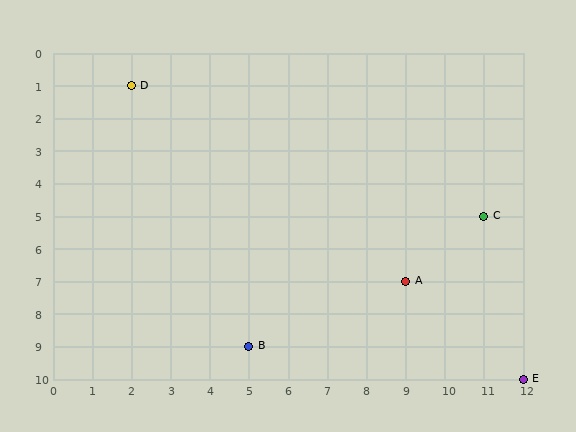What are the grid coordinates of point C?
Point C is at grid coordinates (11, 5).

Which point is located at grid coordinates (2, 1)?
Point D is at (2, 1).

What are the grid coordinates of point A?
Point A is at grid coordinates (9, 7).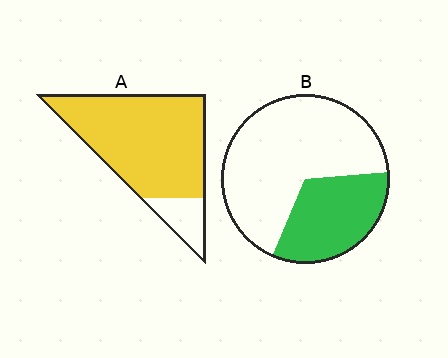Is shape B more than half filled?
No.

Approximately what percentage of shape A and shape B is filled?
A is approximately 85% and B is approximately 35%.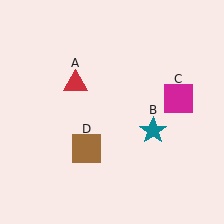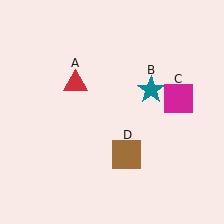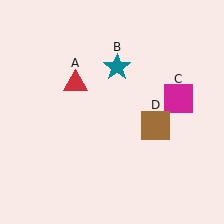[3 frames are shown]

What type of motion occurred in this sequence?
The teal star (object B), brown square (object D) rotated counterclockwise around the center of the scene.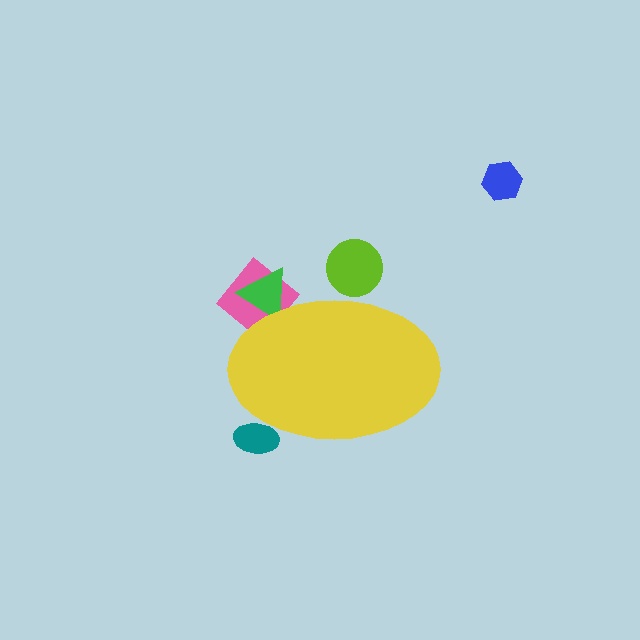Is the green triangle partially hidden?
Yes, the green triangle is partially hidden behind the yellow ellipse.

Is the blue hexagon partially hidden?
No, the blue hexagon is fully visible.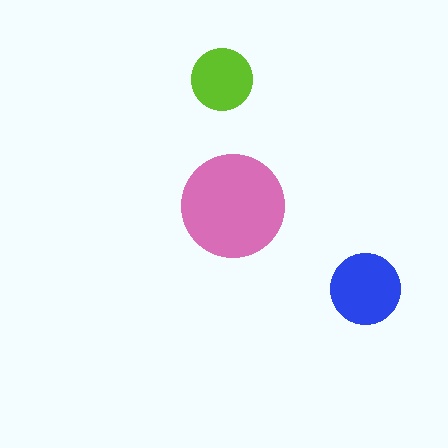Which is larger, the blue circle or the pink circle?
The pink one.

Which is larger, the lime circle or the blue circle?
The blue one.